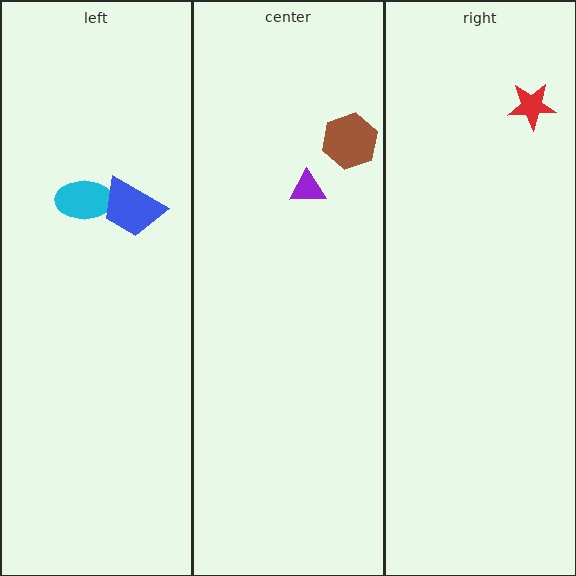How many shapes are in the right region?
1.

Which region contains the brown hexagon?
The center region.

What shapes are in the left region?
The cyan ellipse, the blue trapezoid.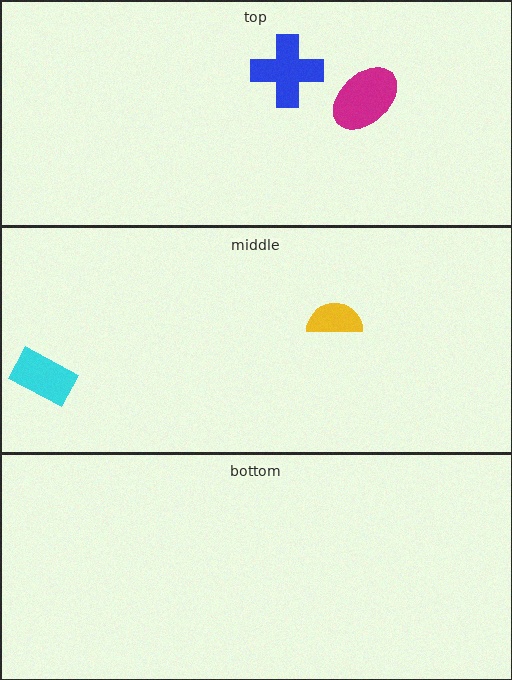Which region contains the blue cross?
The top region.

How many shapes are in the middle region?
2.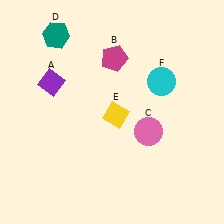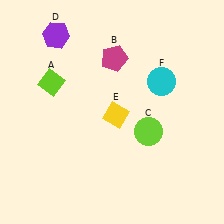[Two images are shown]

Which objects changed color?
A changed from purple to lime. C changed from pink to lime. D changed from teal to purple.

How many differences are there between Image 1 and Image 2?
There are 3 differences between the two images.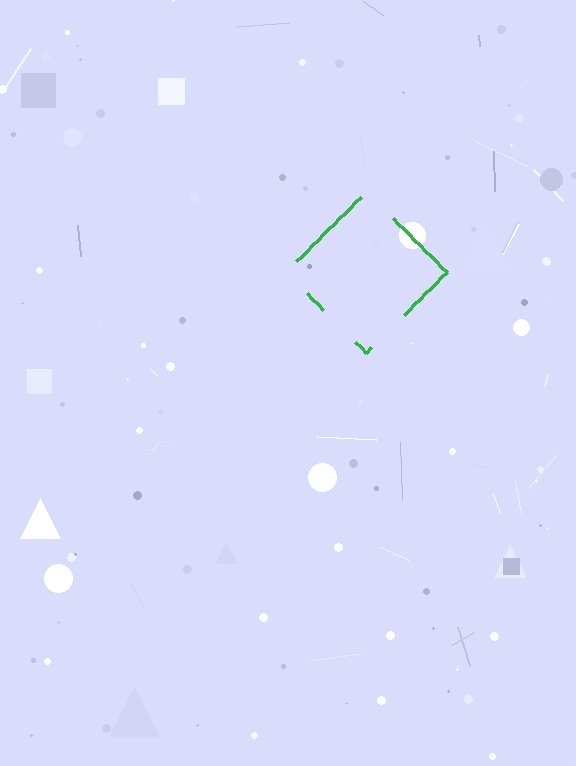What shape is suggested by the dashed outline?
The dashed outline suggests a diamond.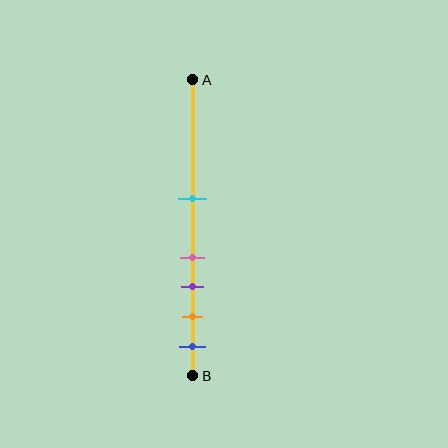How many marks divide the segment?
There are 5 marks dividing the segment.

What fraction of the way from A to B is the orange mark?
The orange mark is approximately 80% (0.8) of the way from A to B.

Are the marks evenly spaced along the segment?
No, the marks are not evenly spaced.